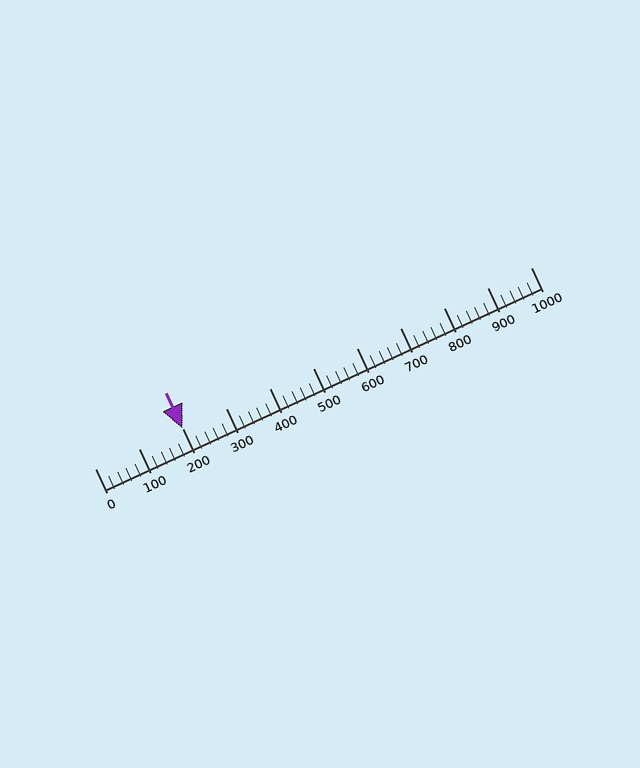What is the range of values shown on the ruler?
The ruler shows values from 0 to 1000.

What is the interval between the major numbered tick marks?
The major tick marks are spaced 100 units apart.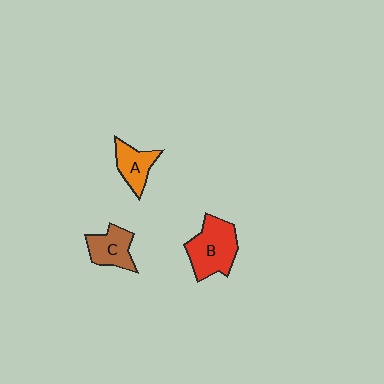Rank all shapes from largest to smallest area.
From largest to smallest: B (red), C (brown), A (orange).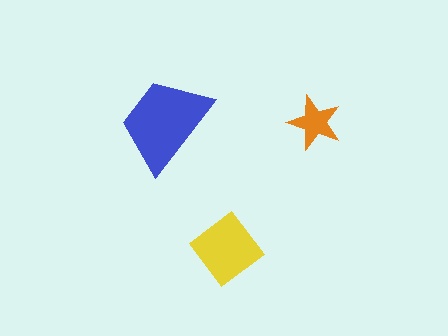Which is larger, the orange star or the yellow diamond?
The yellow diamond.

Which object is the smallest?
The orange star.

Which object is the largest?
The blue trapezoid.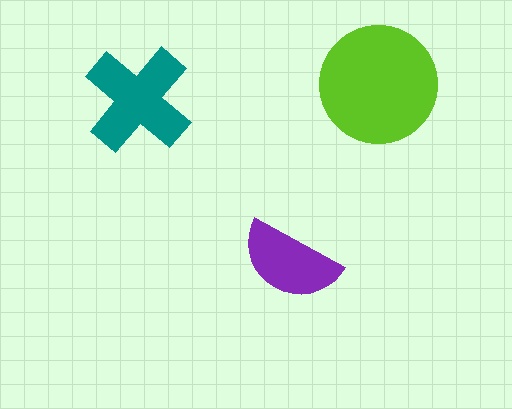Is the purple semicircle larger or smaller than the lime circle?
Smaller.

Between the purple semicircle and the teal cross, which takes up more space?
The teal cross.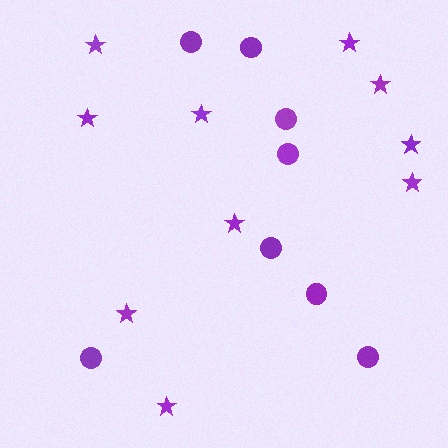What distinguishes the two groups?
There are 2 groups: one group of stars (10) and one group of circles (8).